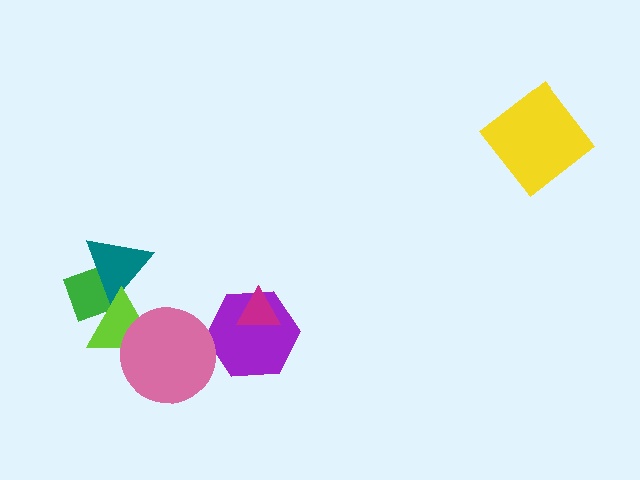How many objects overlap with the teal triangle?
2 objects overlap with the teal triangle.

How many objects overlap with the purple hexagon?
1 object overlaps with the purple hexagon.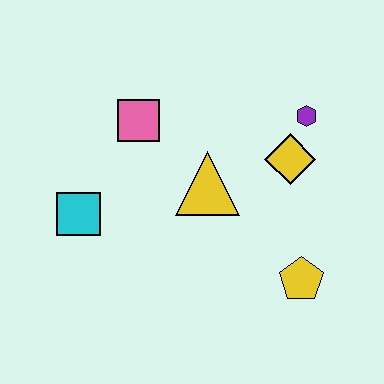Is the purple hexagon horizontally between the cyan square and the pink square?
No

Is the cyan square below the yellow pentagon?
No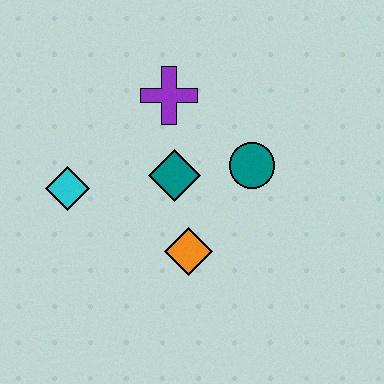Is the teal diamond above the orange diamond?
Yes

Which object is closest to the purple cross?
The teal diamond is closest to the purple cross.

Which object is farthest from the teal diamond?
The cyan diamond is farthest from the teal diamond.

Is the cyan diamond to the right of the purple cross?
No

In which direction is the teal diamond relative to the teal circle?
The teal diamond is to the left of the teal circle.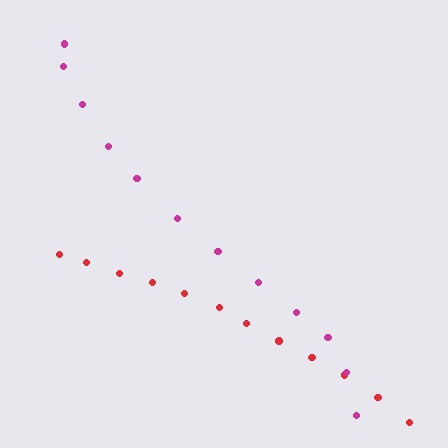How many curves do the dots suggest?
There are 2 distinct paths.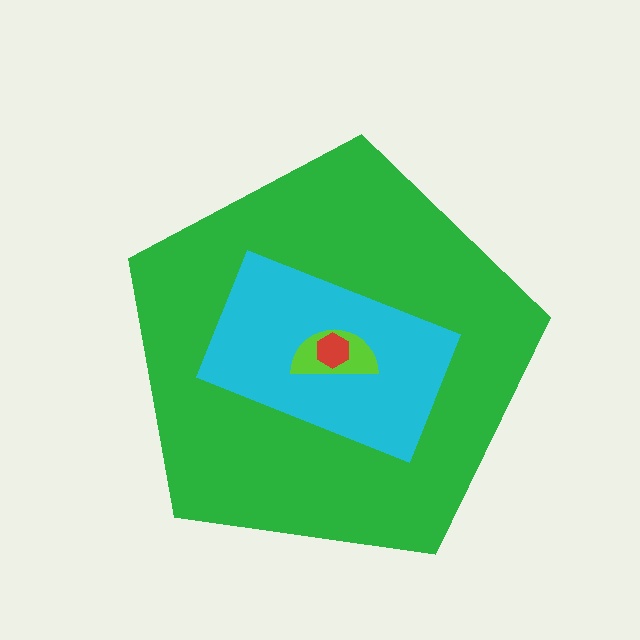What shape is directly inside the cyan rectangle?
The lime semicircle.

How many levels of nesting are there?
4.